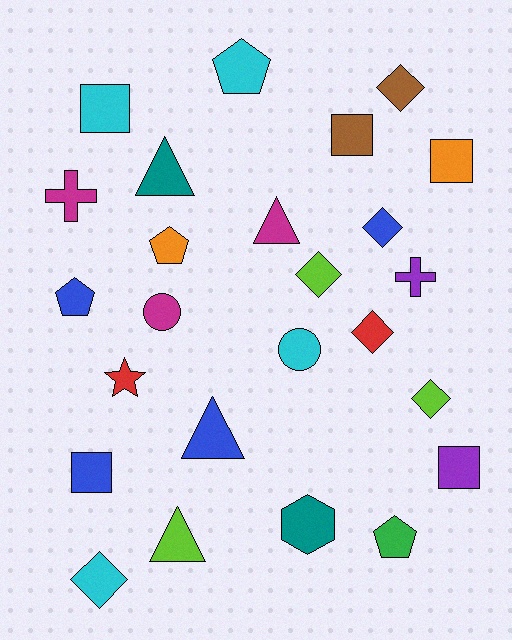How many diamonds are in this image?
There are 6 diamonds.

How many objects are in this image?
There are 25 objects.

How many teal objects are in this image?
There are 2 teal objects.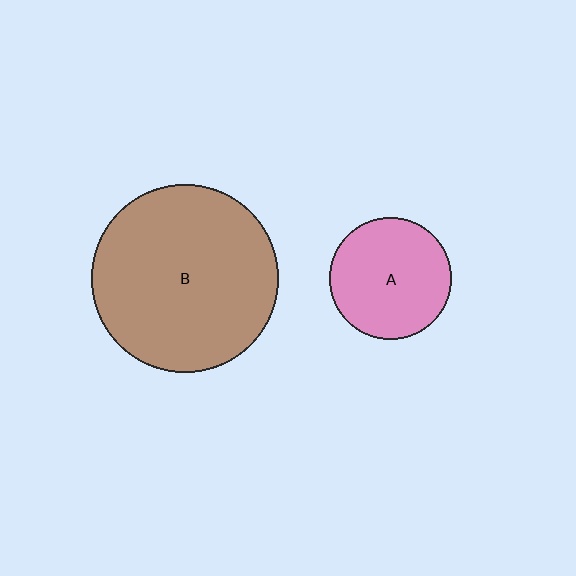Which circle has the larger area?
Circle B (brown).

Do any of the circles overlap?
No, none of the circles overlap.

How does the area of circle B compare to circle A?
Approximately 2.4 times.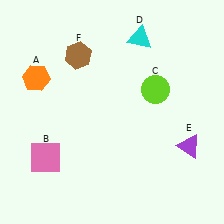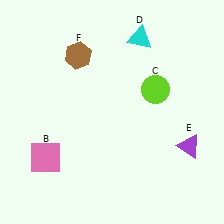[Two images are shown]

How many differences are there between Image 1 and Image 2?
There is 1 difference between the two images.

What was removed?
The orange hexagon (A) was removed in Image 2.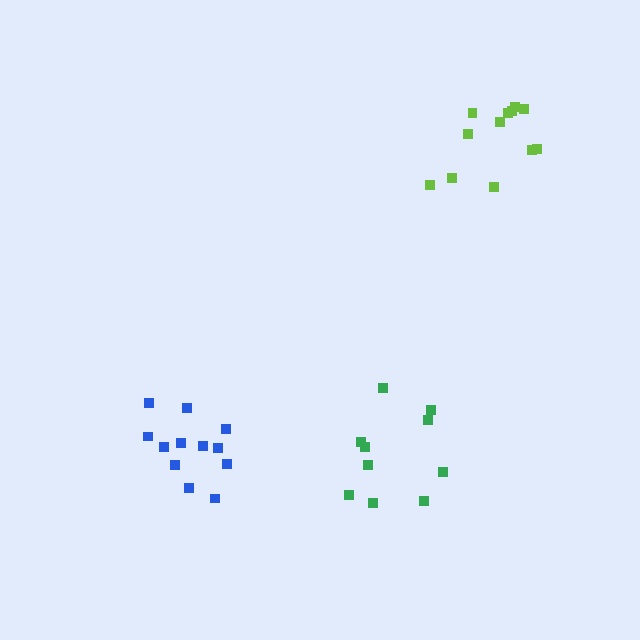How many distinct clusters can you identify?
There are 3 distinct clusters.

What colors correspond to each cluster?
The clusters are colored: green, lime, blue.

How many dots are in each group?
Group 1: 10 dots, Group 2: 12 dots, Group 3: 12 dots (34 total).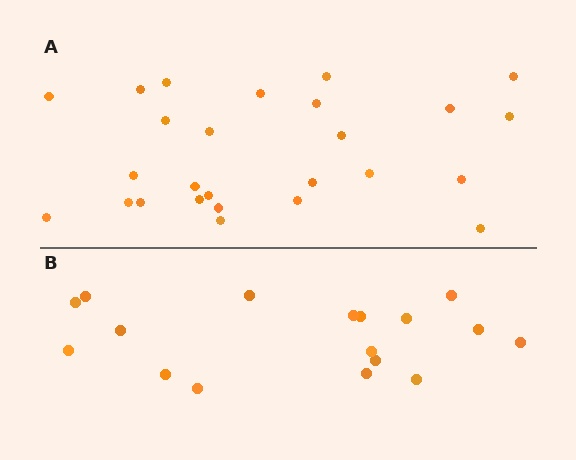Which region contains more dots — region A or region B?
Region A (the top region) has more dots.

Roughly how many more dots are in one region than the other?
Region A has roughly 8 or so more dots than region B.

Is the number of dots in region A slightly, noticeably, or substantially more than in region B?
Region A has substantially more. The ratio is roughly 1.5 to 1.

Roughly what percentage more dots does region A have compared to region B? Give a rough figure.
About 55% more.